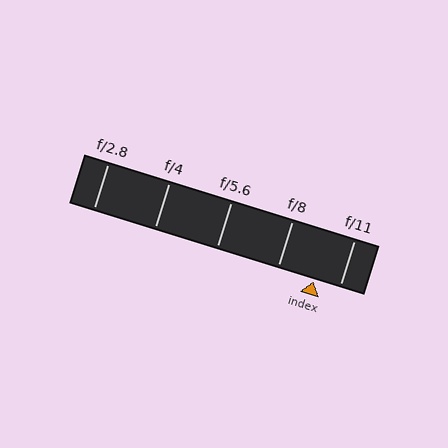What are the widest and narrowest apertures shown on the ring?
The widest aperture shown is f/2.8 and the narrowest is f/11.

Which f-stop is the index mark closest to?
The index mark is closest to f/11.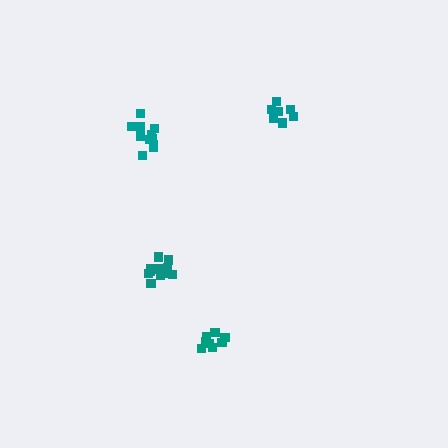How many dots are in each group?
Group 1: 11 dots, Group 2: 11 dots, Group 3: 9 dots, Group 4: 7 dots (38 total).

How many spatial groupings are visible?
There are 4 spatial groupings.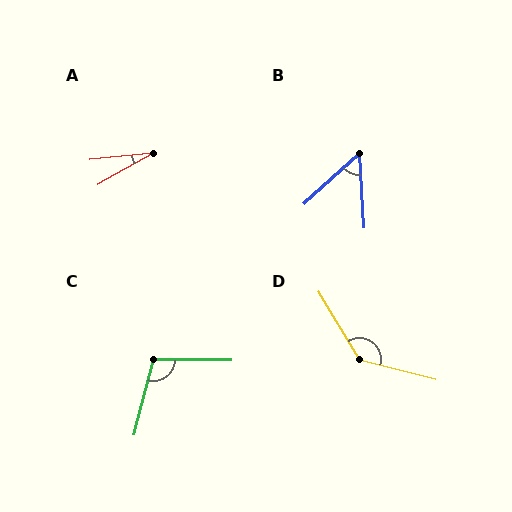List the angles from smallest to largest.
A (23°), B (51°), C (104°), D (135°).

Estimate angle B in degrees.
Approximately 51 degrees.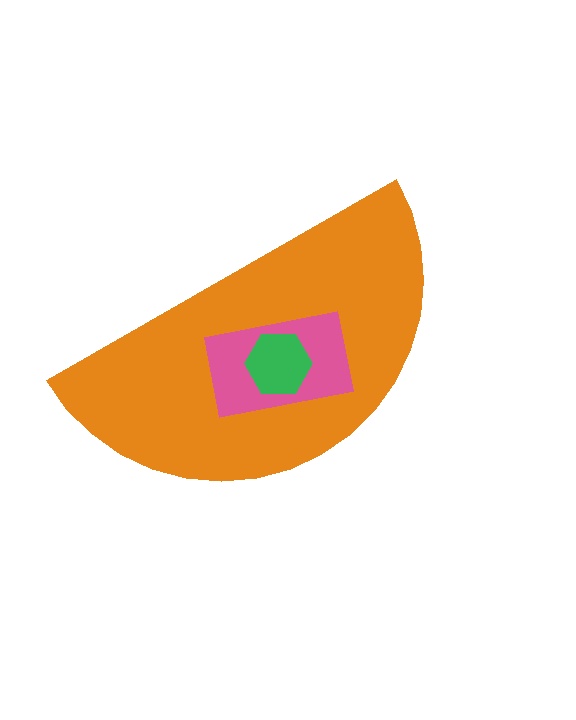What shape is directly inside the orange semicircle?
The pink rectangle.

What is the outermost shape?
The orange semicircle.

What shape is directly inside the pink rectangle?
The green hexagon.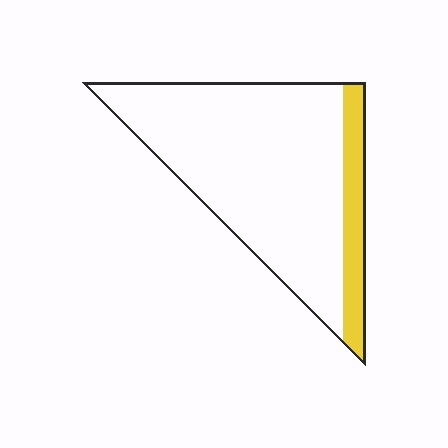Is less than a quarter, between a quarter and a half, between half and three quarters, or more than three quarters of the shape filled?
Less than a quarter.